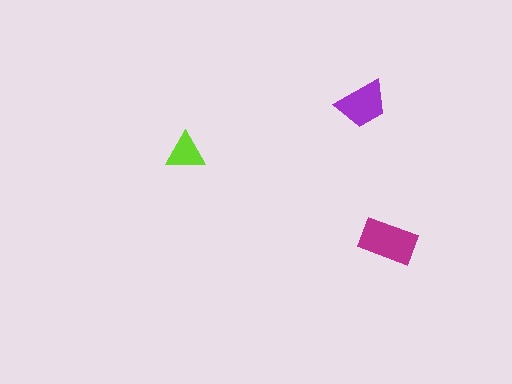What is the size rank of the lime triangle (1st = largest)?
3rd.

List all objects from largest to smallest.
The magenta rectangle, the purple trapezoid, the lime triangle.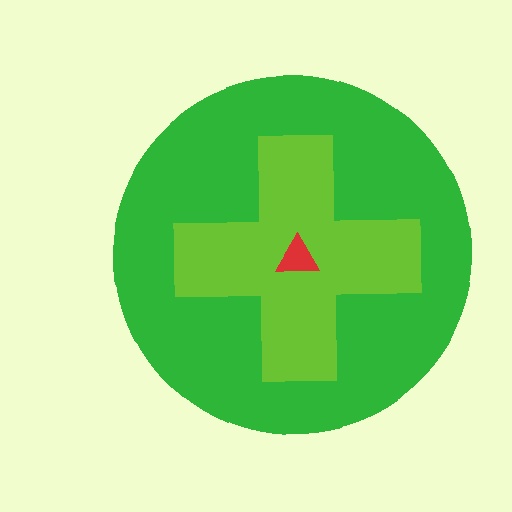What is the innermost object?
The red triangle.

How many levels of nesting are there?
3.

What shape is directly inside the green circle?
The lime cross.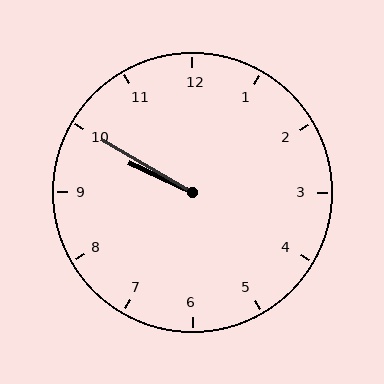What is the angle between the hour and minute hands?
Approximately 5 degrees.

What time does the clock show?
9:50.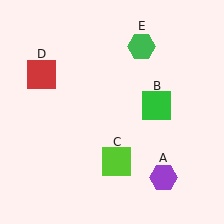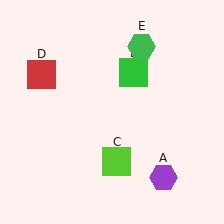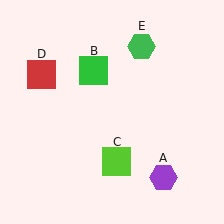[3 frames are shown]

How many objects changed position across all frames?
1 object changed position: green square (object B).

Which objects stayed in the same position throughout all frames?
Purple hexagon (object A) and lime square (object C) and red square (object D) and green hexagon (object E) remained stationary.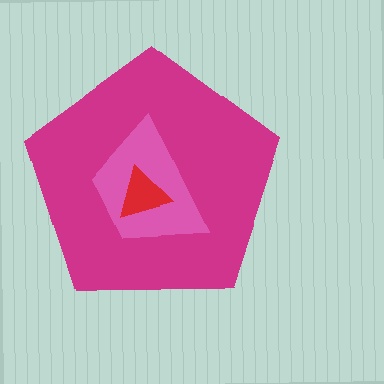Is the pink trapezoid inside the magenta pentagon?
Yes.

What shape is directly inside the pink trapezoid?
The red triangle.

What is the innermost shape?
The red triangle.